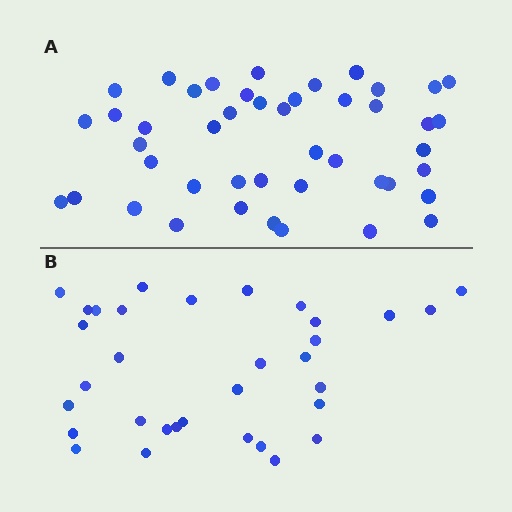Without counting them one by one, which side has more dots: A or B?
Region A (the top region) has more dots.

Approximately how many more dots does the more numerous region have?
Region A has roughly 12 or so more dots than region B.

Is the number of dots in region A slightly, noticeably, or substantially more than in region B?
Region A has noticeably more, but not dramatically so. The ratio is roughly 1.4 to 1.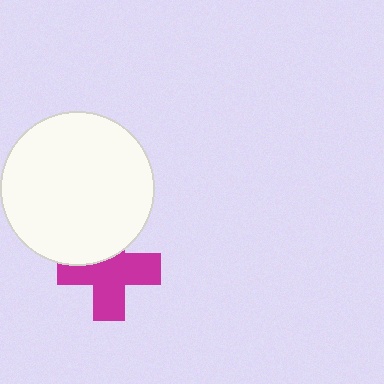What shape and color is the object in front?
The object in front is a white circle.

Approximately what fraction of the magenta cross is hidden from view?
Roughly 31% of the magenta cross is hidden behind the white circle.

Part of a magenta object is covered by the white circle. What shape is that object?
It is a cross.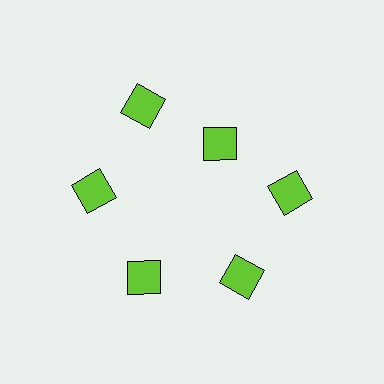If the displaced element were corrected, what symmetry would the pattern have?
It would have 6-fold rotational symmetry — the pattern would map onto itself every 60 degrees.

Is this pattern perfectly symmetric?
No. The 6 lime diamonds are arranged in a ring, but one element near the 1 o'clock position is pulled inward toward the center, breaking the 6-fold rotational symmetry.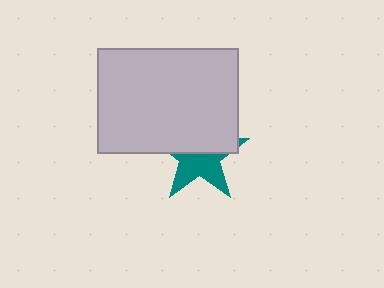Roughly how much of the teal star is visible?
About half of it is visible (roughly 50%).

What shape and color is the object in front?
The object in front is a light gray rectangle.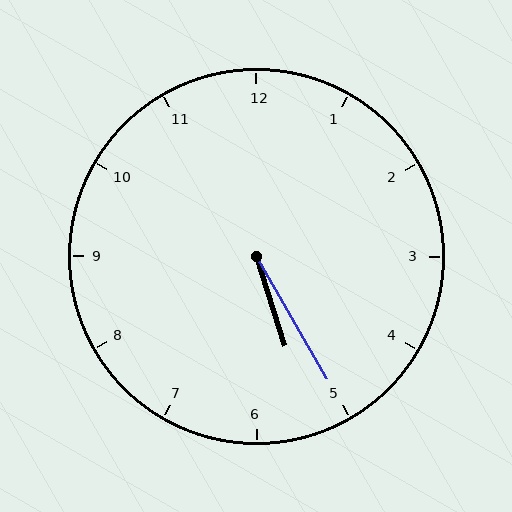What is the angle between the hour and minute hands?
Approximately 12 degrees.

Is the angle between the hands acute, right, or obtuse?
It is acute.